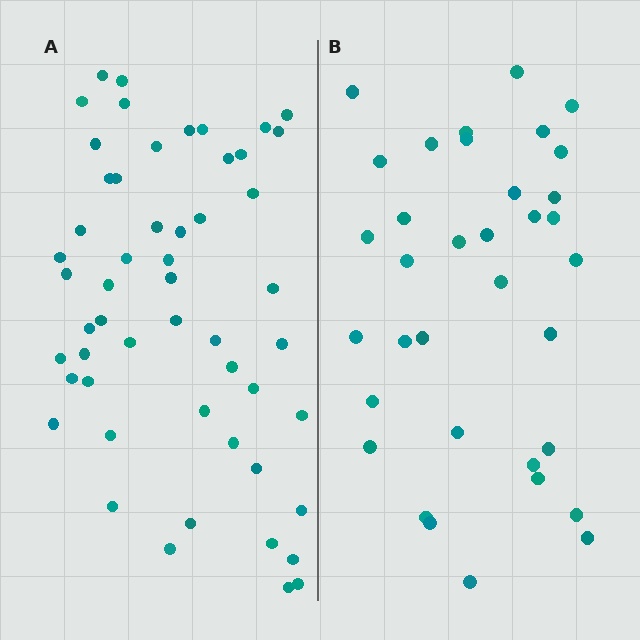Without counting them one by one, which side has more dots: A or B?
Region A (the left region) has more dots.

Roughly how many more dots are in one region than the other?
Region A has approximately 20 more dots than region B.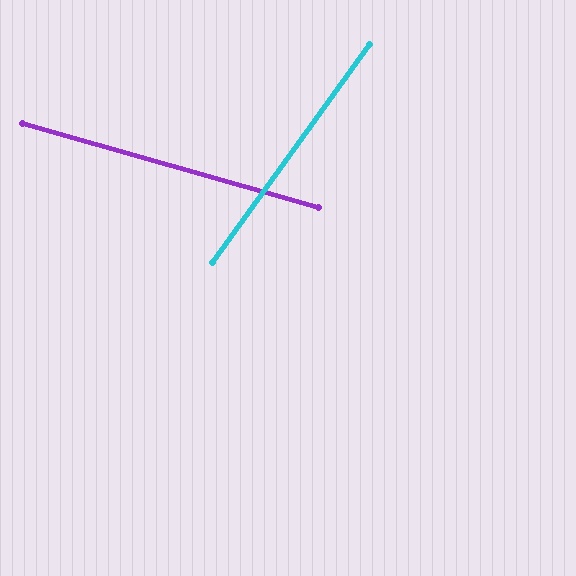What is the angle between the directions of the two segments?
Approximately 70 degrees.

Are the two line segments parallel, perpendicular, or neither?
Neither parallel nor perpendicular — they differ by about 70°.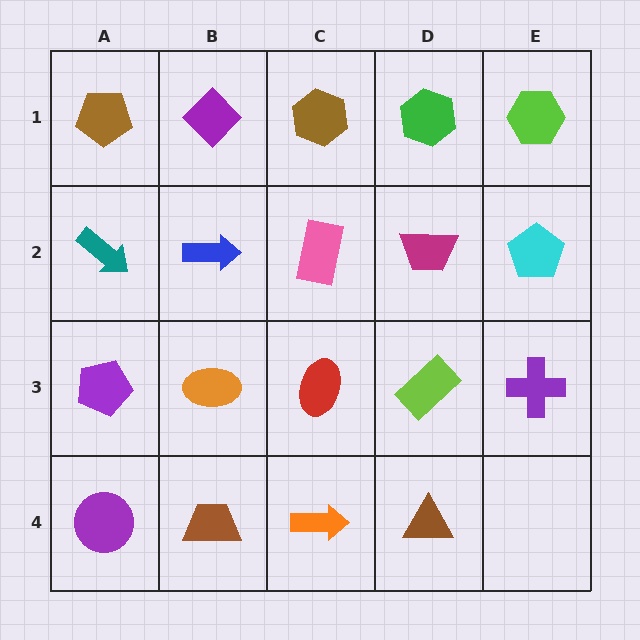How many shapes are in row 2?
5 shapes.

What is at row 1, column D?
A green hexagon.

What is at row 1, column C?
A brown hexagon.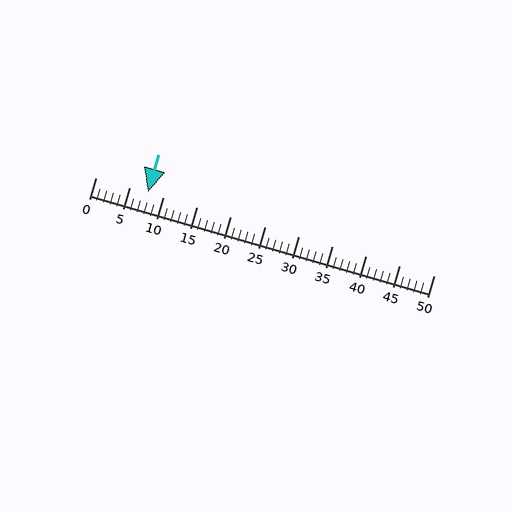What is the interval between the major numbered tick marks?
The major tick marks are spaced 5 units apart.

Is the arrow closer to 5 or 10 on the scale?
The arrow is closer to 10.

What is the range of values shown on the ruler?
The ruler shows values from 0 to 50.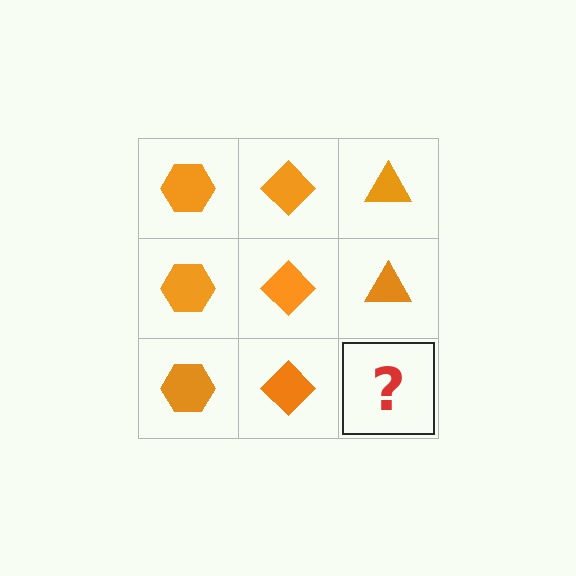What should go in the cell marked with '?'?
The missing cell should contain an orange triangle.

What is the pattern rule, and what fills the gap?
The rule is that each column has a consistent shape. The gap should be filled with an orange triangle.